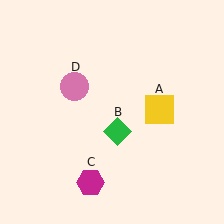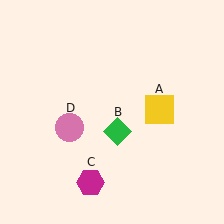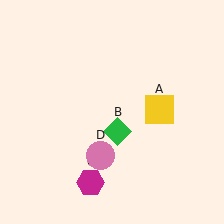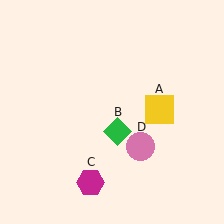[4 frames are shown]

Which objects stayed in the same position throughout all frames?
Yellow square (object A) and green diamond (object B) and magenta hexagon (object C) remained stationary.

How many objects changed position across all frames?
1 object changed position: pink circle (object D).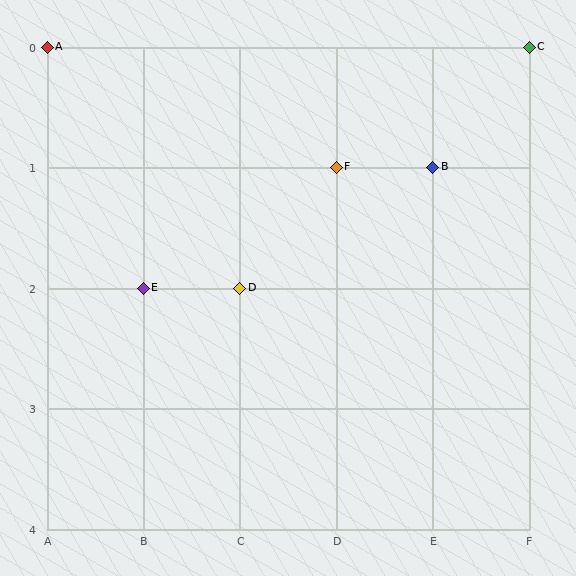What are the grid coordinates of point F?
Point F is at grid coordinates (D, 1).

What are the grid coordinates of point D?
Point D is at grid coordinates (C, 2).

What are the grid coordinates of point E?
Point E is at grid coordinates (B, 2).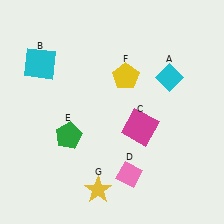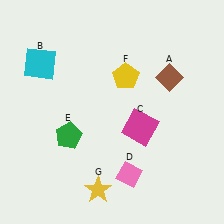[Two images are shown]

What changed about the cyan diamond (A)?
In Image 1, A is cyan. In Image 2, it changed to brown.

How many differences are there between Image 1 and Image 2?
There is 1 difference between the two images.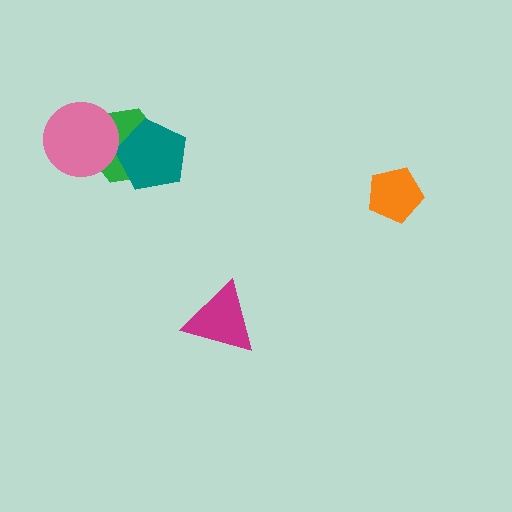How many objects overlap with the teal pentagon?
1 object overlaps with the teal pentagon.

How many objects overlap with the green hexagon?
2 objects overlap with the green hexagon.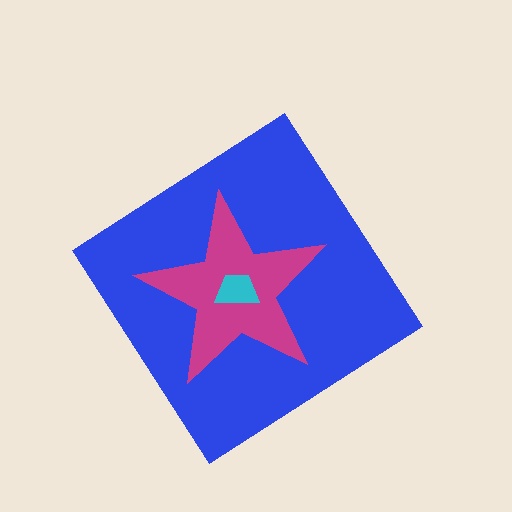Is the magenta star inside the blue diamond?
Yes.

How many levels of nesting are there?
3.